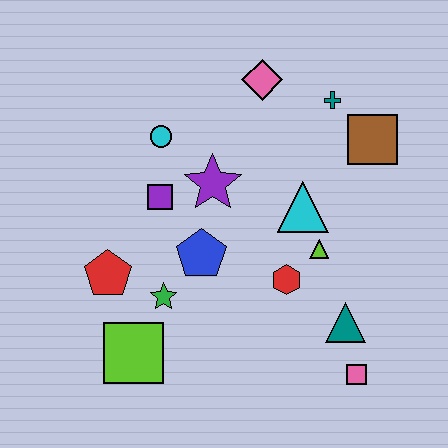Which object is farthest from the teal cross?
The lime square is farthest from the teal cross.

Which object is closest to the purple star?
The purple square is closest to the purple star.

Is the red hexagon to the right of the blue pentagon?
Yes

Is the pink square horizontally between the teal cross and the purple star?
No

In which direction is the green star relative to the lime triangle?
The green star is to the left of the lime triangle.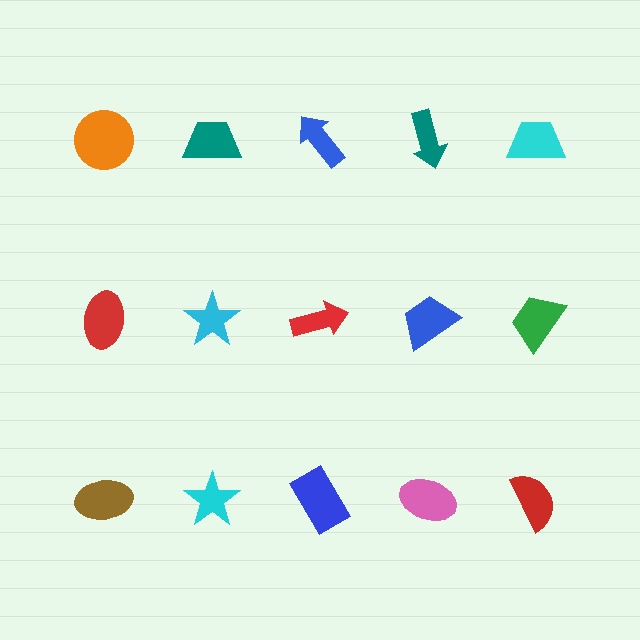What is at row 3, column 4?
A pink ellipse.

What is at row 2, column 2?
A cyan star.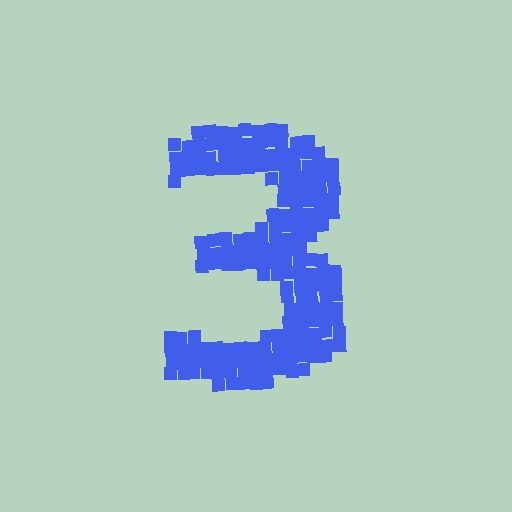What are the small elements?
The small elements are squares.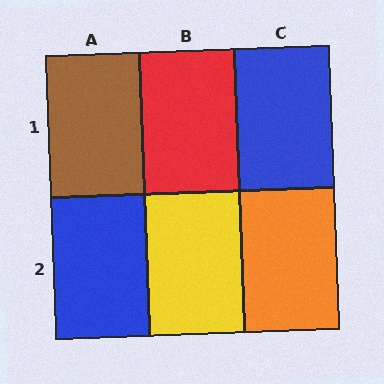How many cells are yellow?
1 cell is yellow.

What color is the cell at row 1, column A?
Brown.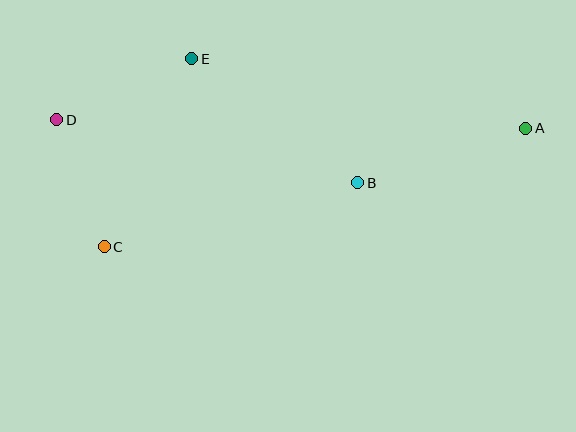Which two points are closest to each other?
Points C and D are closest to each other.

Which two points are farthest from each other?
Points A and D are farthest from each other.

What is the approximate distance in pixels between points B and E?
The distance between B and E is approximately 207 pixels.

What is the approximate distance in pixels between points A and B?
The distance between A and B is approximately 177 pixels.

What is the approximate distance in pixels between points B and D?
The distance between B and D is approximately 307 pixels.